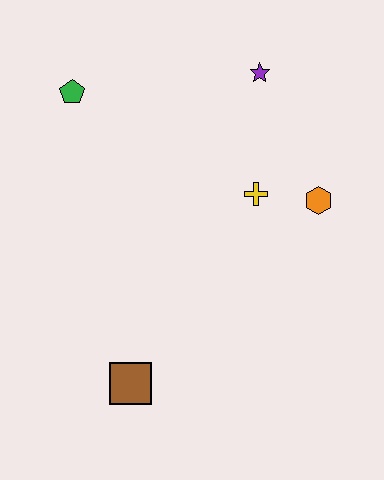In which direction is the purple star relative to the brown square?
The purple star is above the brown square.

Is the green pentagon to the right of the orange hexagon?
No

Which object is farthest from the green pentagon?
The brown square is farthest from the green pentagon.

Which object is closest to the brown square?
The yellow cross is closest to the brown square.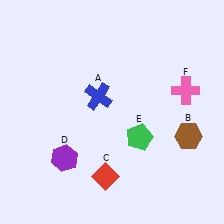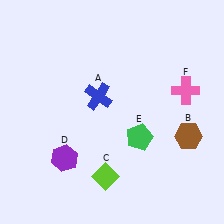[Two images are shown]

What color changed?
The diamond (C) changed from red in Image 1 to lime in Image 2.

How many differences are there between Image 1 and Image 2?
There is 1 difference between the two images.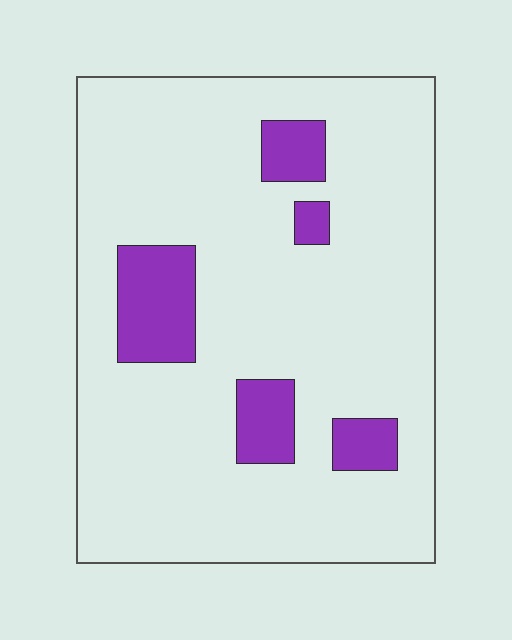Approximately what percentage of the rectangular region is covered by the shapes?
Approximately 15%.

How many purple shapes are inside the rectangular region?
5.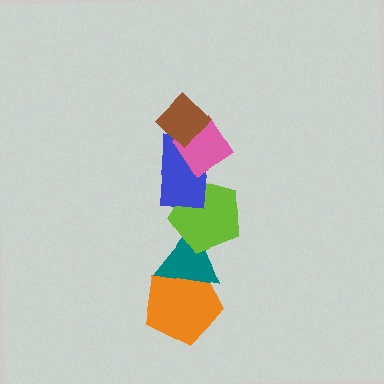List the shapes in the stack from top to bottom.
From top to bottom: the brown diamond, the pink diamond, the blue rectangle, the lime pentagon, the teal triangle, the orange pentagon.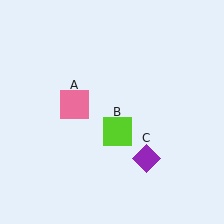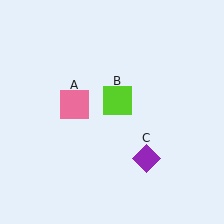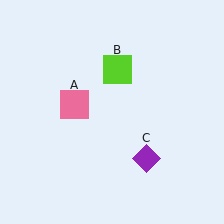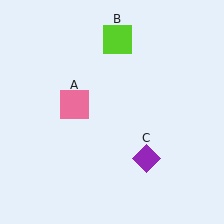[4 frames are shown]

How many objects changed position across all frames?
1 object changed position: lime square (object B).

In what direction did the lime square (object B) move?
The lime square (object B) moved up.